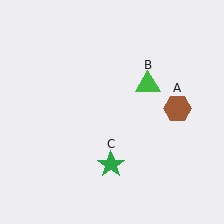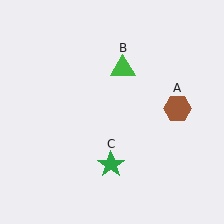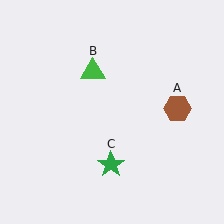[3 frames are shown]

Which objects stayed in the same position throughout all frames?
Brown hexagon (object A) and green star (object C) remained stationary.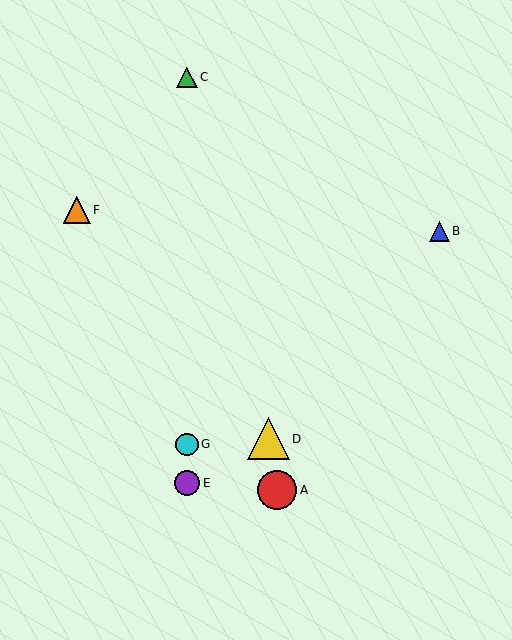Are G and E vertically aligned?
Yes, both are at x≈187.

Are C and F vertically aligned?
No, C is at x≈187 and F is at x≈77.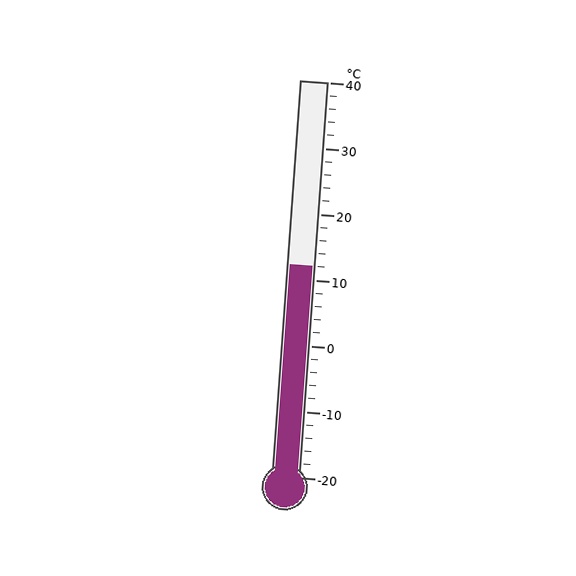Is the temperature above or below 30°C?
The temperature is below 30°C.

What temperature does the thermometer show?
The thermometer shows approximately 12°C.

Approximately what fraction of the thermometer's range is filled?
The thermometer is filled to approximately 55% of its range.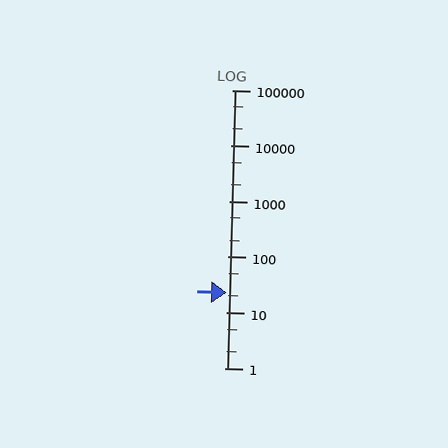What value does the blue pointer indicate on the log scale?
The pointer indicates approximately 23.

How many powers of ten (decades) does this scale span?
The scale spans 5 decades, from 1 to 100000.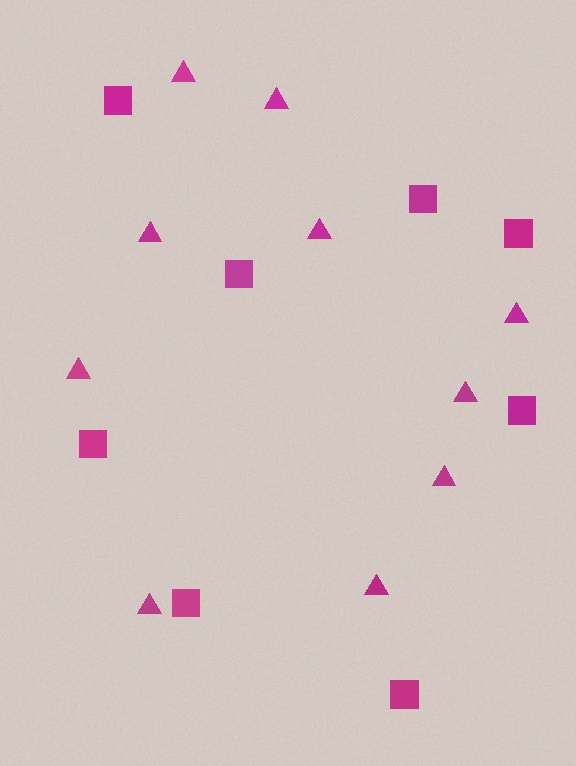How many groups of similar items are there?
There are 2 groups: one group of triangles (10) and one group of squares (8).